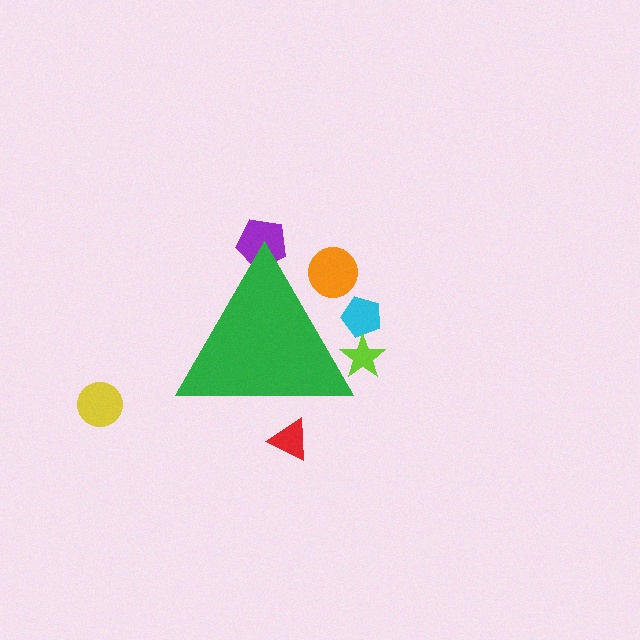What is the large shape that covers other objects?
A green triangle.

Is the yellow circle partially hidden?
No, the yellow circle is fully visible.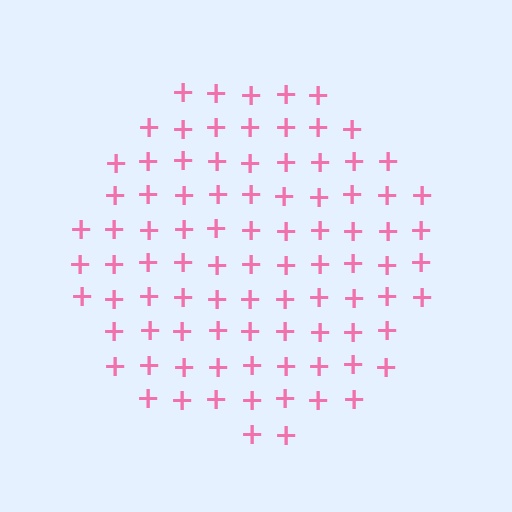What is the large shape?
The large shape is a circle.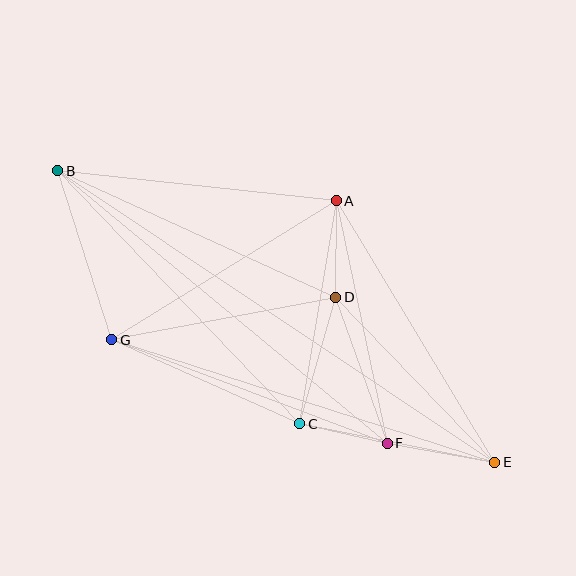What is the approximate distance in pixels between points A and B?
The distance between A and B is approximately 280 pixels.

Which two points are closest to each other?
Points C and F are closest to each other.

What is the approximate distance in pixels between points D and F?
The distance between D and F is approximately 155 pixels.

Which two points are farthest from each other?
Points B and E are farthest from each other.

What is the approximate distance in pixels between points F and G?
The distance between F and G is approximately 294 pixels.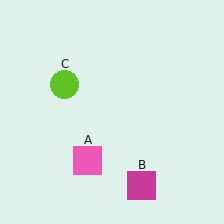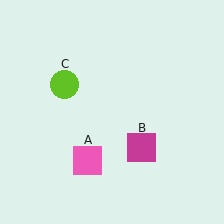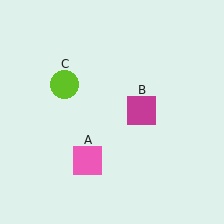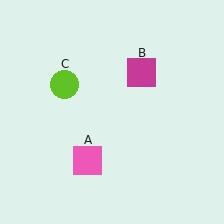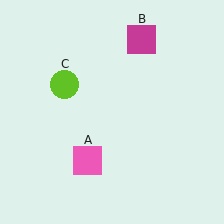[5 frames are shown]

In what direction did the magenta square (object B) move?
The magenta square (object B) moved up.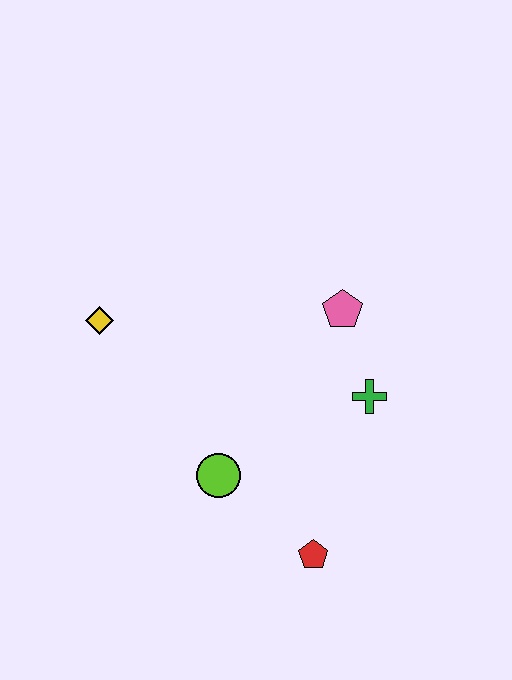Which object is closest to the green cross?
The pink pentagon is closest to the green cross.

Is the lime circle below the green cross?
Yes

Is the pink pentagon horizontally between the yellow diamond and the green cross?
Yes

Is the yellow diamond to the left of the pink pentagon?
Yes